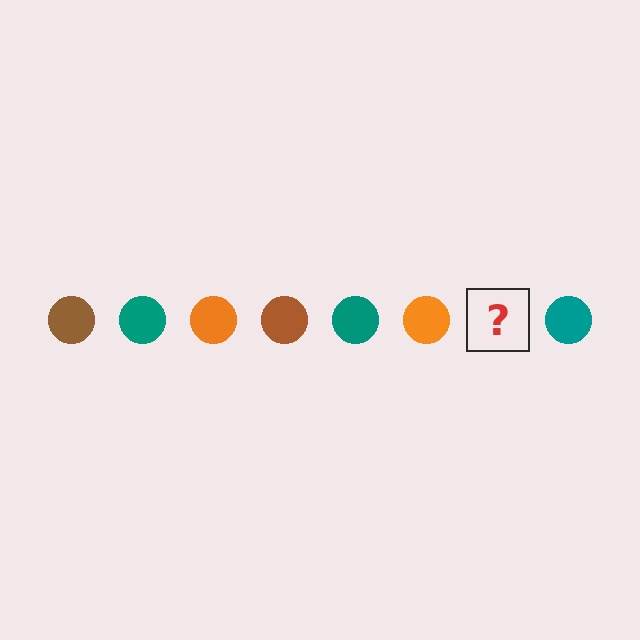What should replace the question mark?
The question mark should be replaced with a brown circle.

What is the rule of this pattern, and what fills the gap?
The rule is that the pattern cycles through brown, teal, orange circles. The gap should be filled with a brown circle.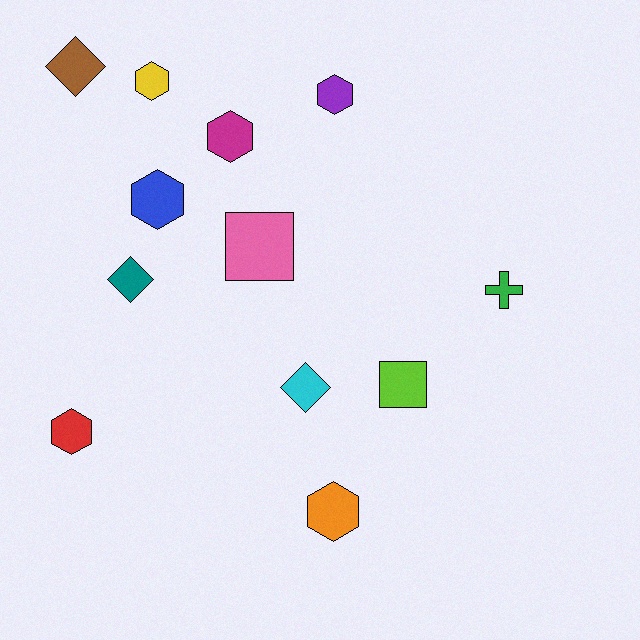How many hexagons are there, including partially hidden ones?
There are 6 hexagons.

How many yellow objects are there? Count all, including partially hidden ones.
There is 1 yellow object.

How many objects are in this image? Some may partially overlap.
There are 12 objects.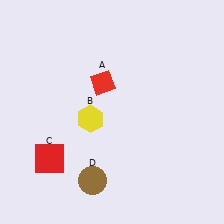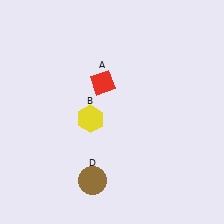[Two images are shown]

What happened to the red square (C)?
The red square (C) was removed in Image 2. It was in the bottom-left area of Image 1.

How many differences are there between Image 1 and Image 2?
There is 1 difference between the two images.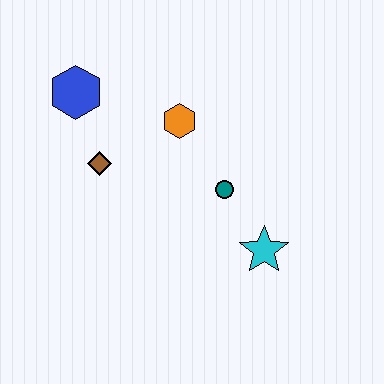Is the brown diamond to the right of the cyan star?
No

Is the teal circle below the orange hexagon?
Yes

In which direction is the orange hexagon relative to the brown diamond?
The orange hexagon is to the right of the brown diamond.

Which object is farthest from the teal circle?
The blue hexagon is farthest from the teal circle.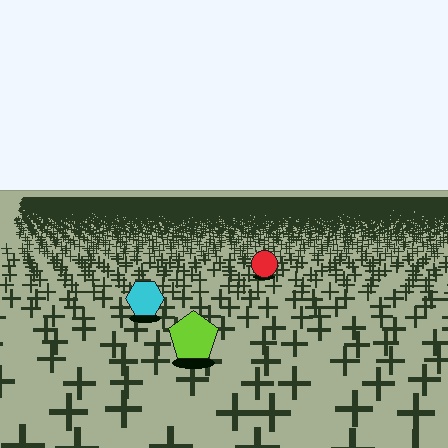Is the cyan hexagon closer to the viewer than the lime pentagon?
No. The lime pentagon is closer — you can tell from the texture gradient: the ground texture is coarser near it.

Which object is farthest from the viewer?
The red circle is farthest from the viewer. It appears smaller and the ground texture around it is denser.